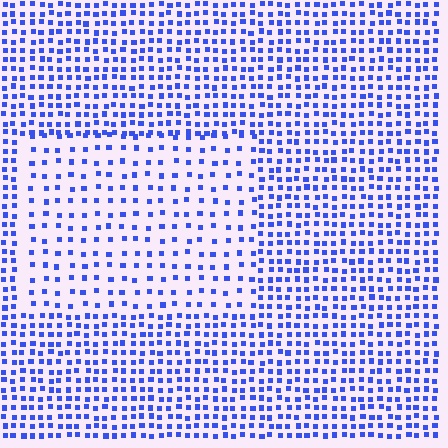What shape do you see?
I see a rectangle.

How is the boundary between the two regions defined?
The boundary is defined by a change in element density (approximately 2.0x ratio). All elements are the same color, size, and shape.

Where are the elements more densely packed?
The elements are more densely packed outside the rectangle boundary.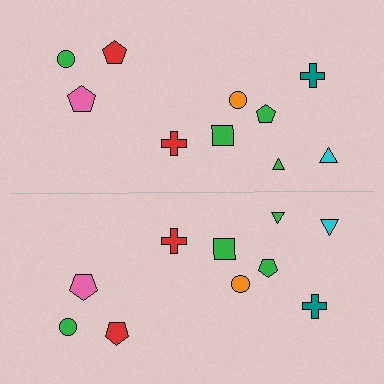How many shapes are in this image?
There are 20 shapes in this image.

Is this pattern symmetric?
Yes, this pattern has bilateral (reflection) symmetry.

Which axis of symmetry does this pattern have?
The pattern has a horizontal axis of symmetry running through the center of the image.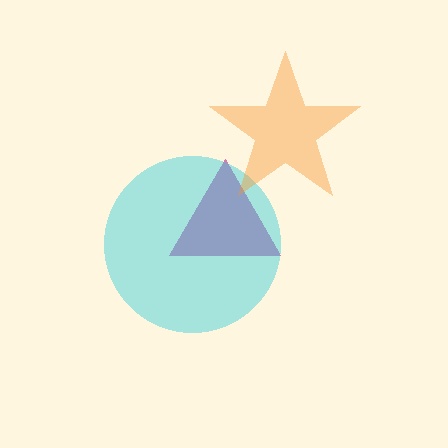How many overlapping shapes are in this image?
There are 3 overlapping shapes in the image.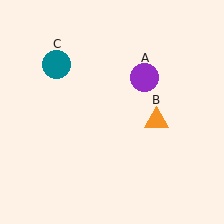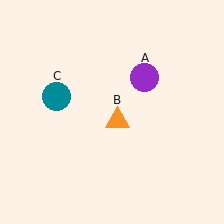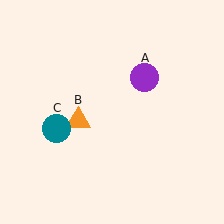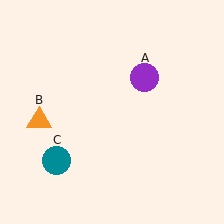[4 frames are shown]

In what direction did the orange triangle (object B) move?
The orange triangle (object B) moved left.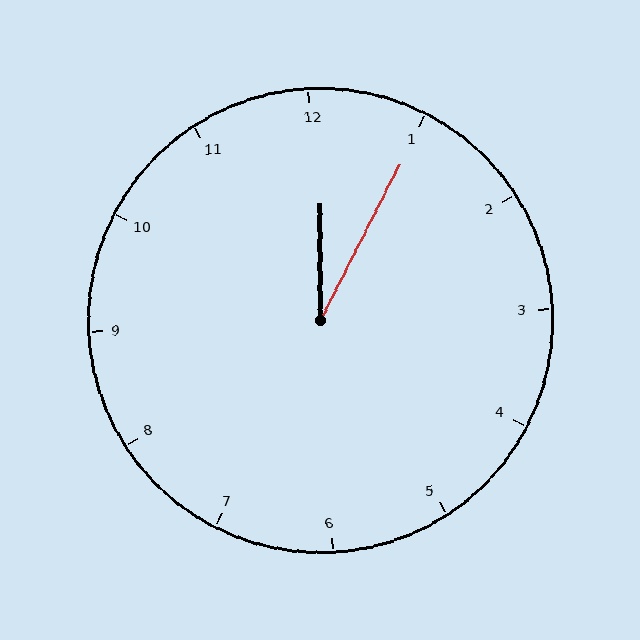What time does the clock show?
12:05.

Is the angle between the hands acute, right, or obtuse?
It is acute.